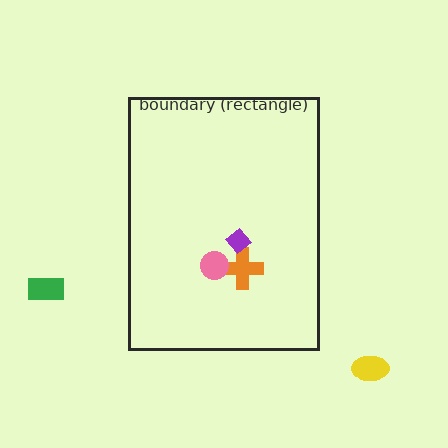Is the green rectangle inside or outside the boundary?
Outside.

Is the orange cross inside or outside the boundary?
Inside.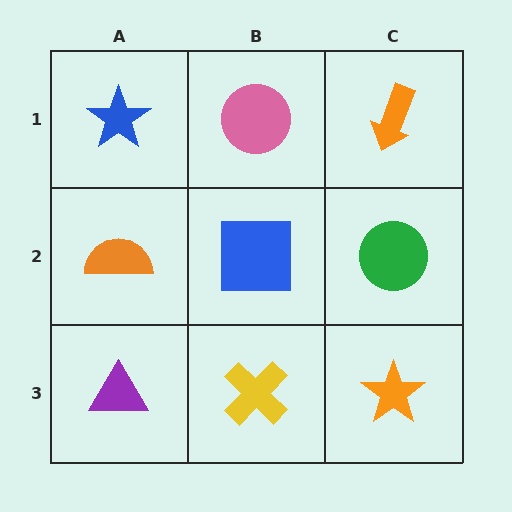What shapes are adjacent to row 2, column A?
A blue star (row 1, column A), a purple triangle (row 3, column A), a blue square (row 2, column B).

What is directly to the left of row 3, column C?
A yellow cross.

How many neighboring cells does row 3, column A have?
2.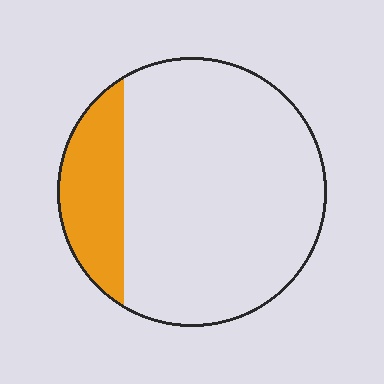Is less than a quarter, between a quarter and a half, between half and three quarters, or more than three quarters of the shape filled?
Less than a quarter.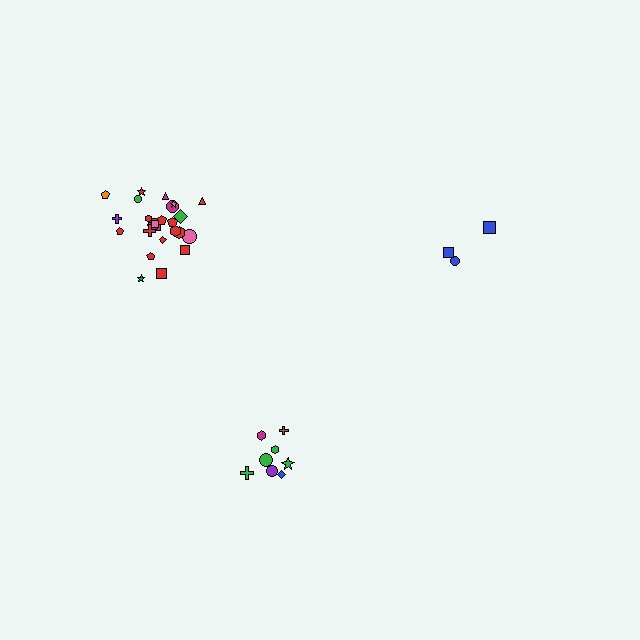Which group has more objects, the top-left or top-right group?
The top-left group.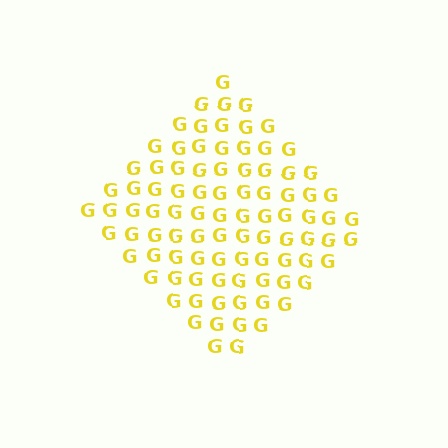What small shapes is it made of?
It is made of small letter G's.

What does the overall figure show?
The overall figure shows a diamond.